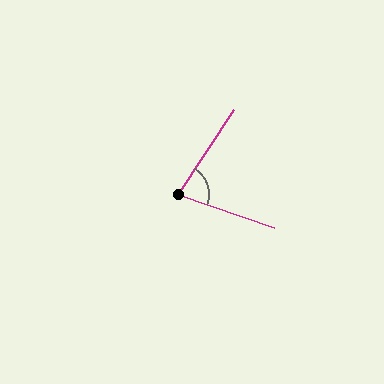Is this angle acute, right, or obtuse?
It is acute.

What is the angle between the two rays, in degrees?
Approximately 76 degrees.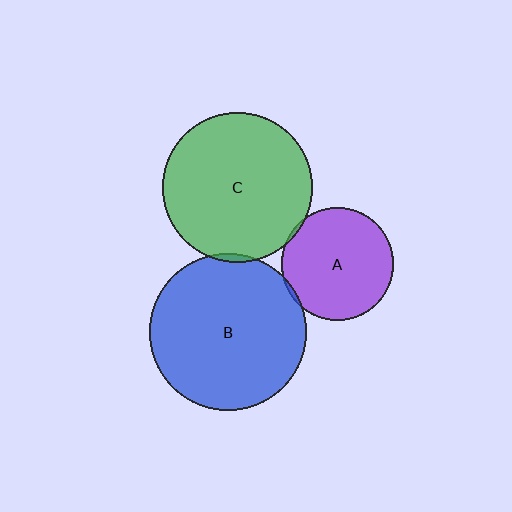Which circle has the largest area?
Circle B (blue).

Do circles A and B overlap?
Yes.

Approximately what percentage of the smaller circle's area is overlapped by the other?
Approximately 5%.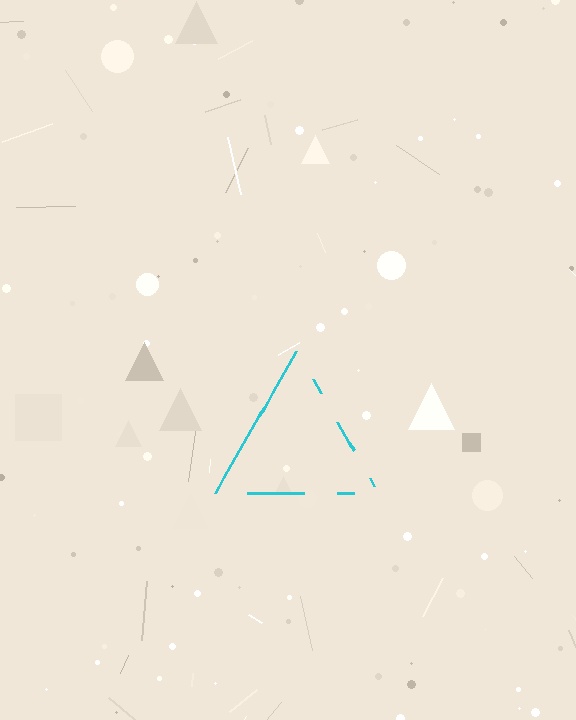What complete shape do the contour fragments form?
The contour fragments form a triangle.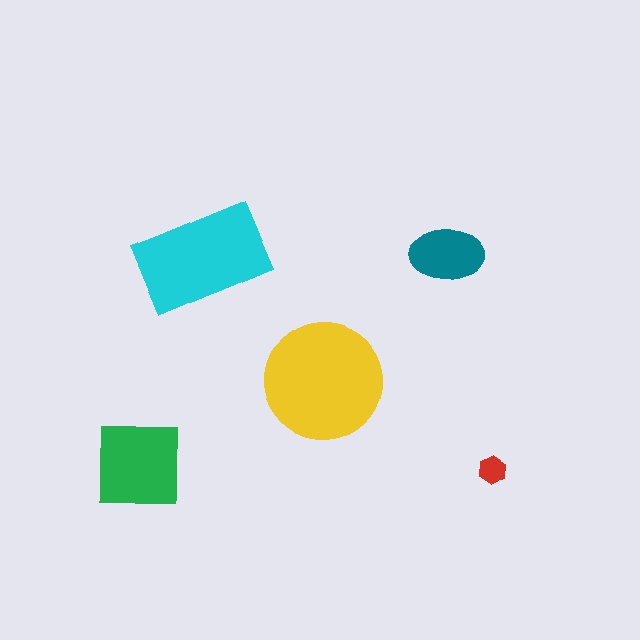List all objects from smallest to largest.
The red hexagon, the teal ellipse, the green square, the cyan rectangle, the yellow circle.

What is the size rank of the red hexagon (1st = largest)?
5th.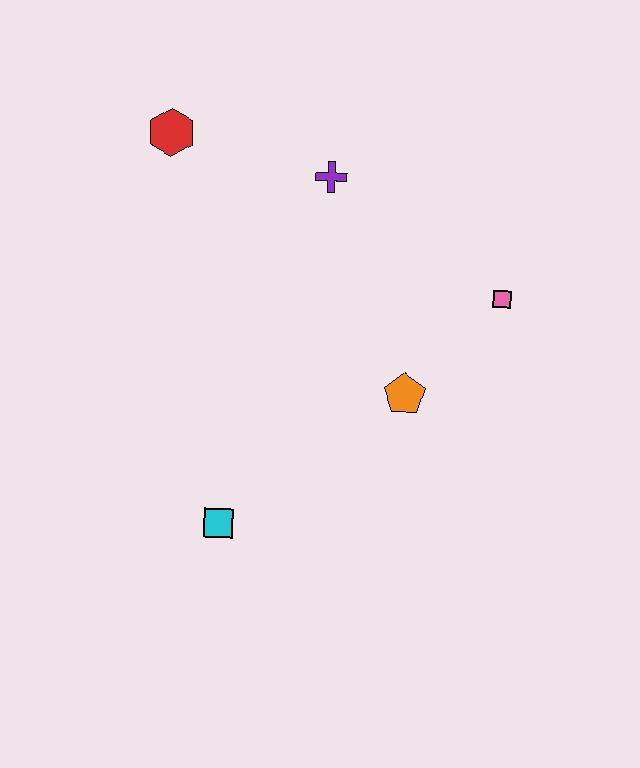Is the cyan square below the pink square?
Yes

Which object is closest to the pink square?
The orange pentagon is closest to the pink square.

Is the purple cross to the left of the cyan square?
No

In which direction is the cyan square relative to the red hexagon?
The cyan square is below the red hexagon.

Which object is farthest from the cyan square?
The red hexagon is farthest from the cyan square.